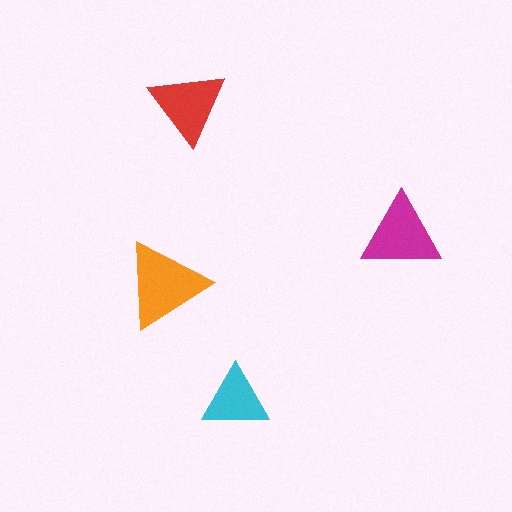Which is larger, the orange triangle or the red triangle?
The orange one.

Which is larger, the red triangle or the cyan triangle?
The red one.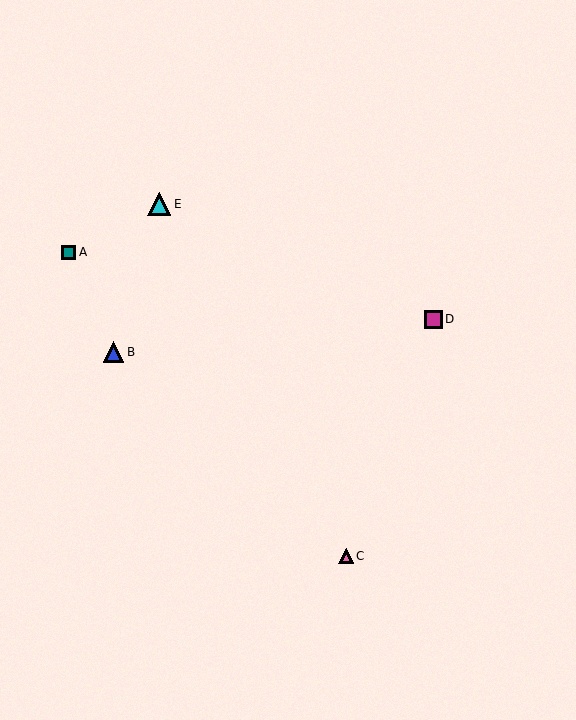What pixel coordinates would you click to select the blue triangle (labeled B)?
Click at (113, 352) to select the blue triangle B.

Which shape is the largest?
The cyan triangle (labeled E) is the largest.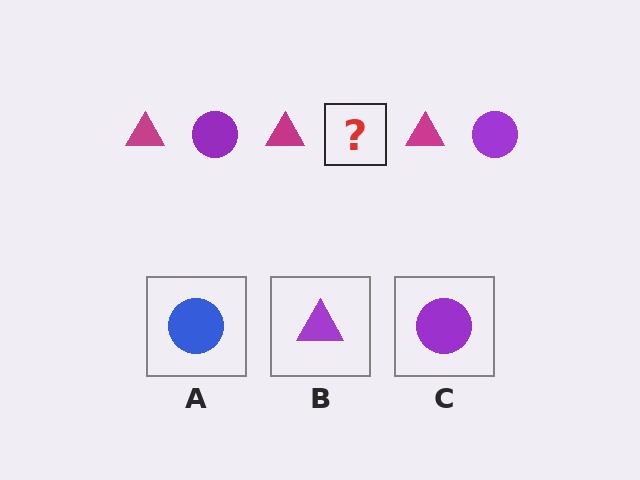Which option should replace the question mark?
Option C.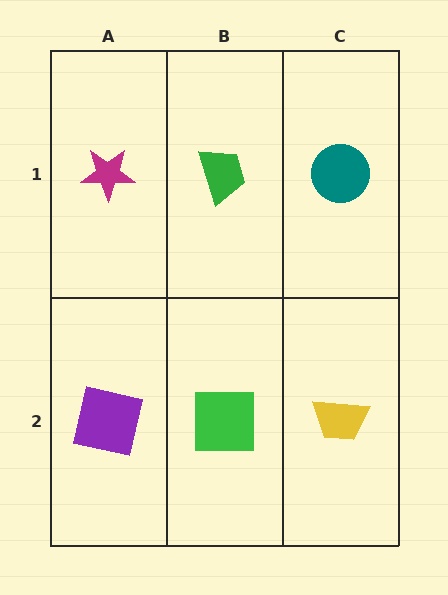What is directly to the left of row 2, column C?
A green square.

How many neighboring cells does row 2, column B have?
3.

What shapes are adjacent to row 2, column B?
A green trapezoid (row 1, column B), a purple square (row 2, column A), a yellow trapezoid (row 2, column C).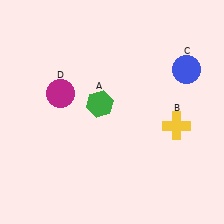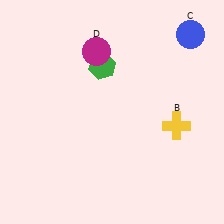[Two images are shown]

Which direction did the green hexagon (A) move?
The green hexagon (A) moved up.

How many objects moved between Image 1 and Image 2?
3 objects moved between the two images.